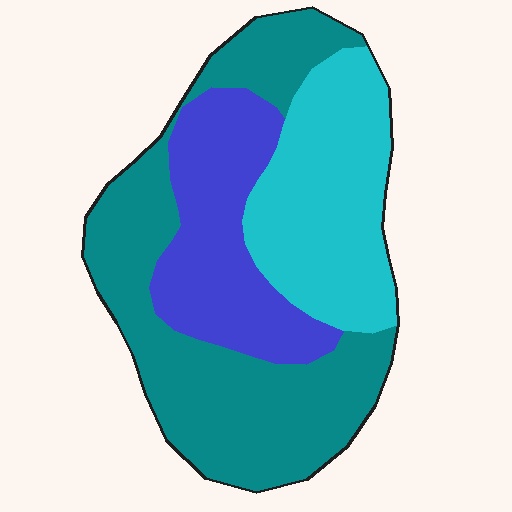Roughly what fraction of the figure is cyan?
Cyan covers around 30% of the figure.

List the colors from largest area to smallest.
From largest to smallest: teal, cyan, blue.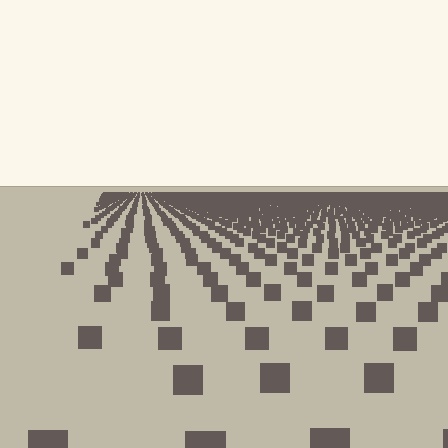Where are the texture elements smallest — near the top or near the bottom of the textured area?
Near the top.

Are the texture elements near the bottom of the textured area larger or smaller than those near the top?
Larger. Near the bottom, elements are closer to the viewer and appear at a bigger on-screen size.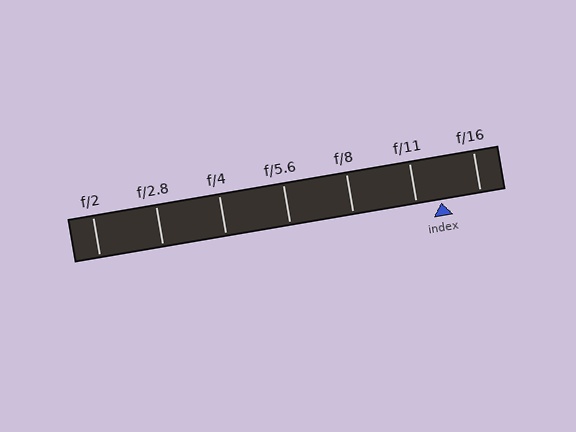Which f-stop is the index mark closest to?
The index mark is closest to f/11.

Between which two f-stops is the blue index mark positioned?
The index mark is between f/11 and f/16.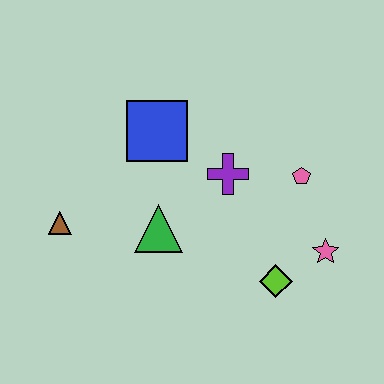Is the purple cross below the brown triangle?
No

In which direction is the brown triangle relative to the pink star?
The brown triangle is to the left of the pink star.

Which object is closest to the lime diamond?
The pink star is closest to the lime diamond.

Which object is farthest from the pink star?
The brown triangle is farthest from the pink star.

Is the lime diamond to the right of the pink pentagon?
No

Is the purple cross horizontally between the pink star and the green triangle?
Yes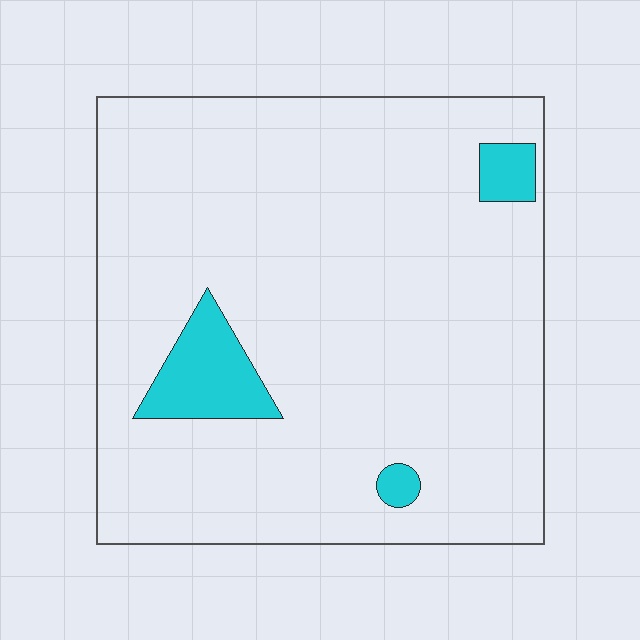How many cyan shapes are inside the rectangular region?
3.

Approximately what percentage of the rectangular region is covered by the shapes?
Approximately 5%.